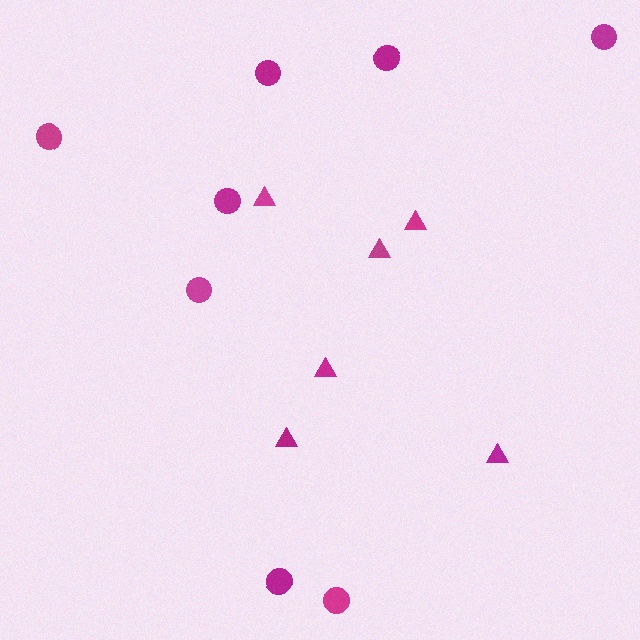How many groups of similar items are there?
There are 2 groups: one group of triangles (6) and one group of circles (8).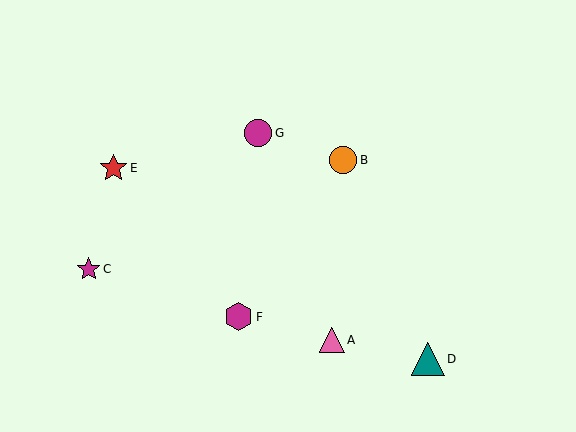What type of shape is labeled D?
Shape D is a teal triangle.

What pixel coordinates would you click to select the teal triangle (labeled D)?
Click at (428, 359) to select the teal triangle D.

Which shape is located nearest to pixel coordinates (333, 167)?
The orange circle (labeled B) at (343, 160) is nearest to that location.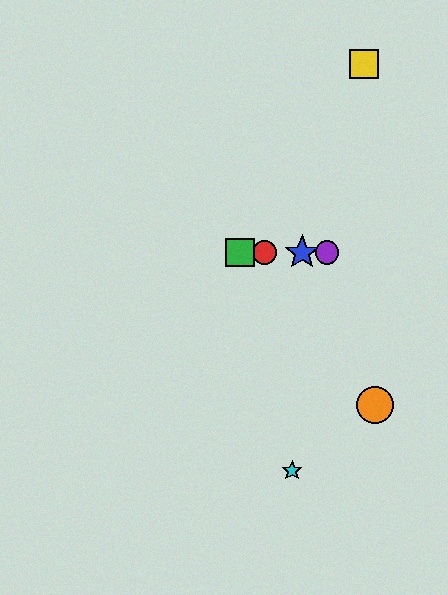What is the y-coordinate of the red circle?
The red circle is at y≈253.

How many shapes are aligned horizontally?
4 shapes (the red circle, the blue star, the green square, the purple circle) are aligned horizontally.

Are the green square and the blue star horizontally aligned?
Yes, both are at y≈253.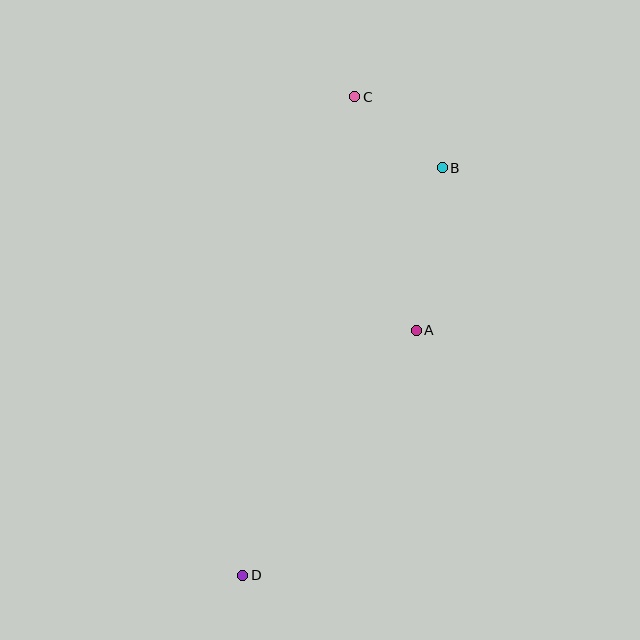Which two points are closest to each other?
Points B and C are closest to each other.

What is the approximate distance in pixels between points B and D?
The distance between B and D is approximately 454 pixels.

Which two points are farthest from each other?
Points C and D are farthest from each other.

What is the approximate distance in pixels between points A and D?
The distance between A and D is approximately 300 pixels.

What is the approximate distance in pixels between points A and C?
The distance between A and C is approximately 241 pixels.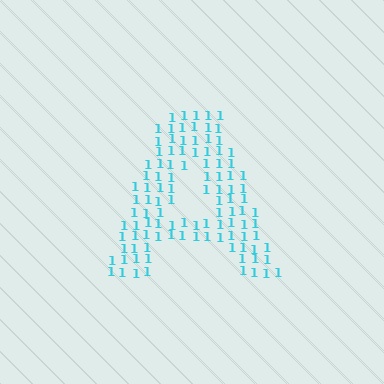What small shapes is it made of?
It is made of small digit 1's.